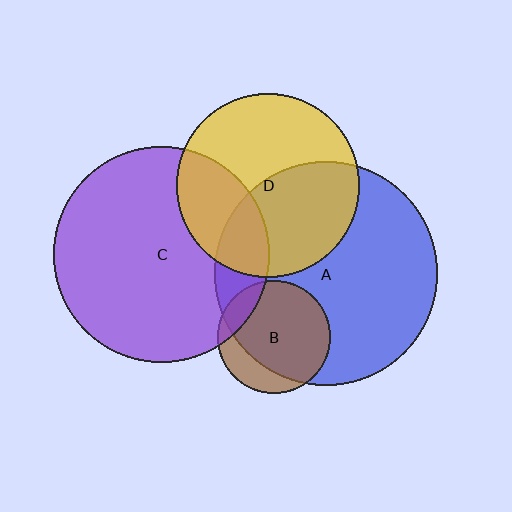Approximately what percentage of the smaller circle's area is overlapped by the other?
Approximately 15%.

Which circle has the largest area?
Circle A (blue).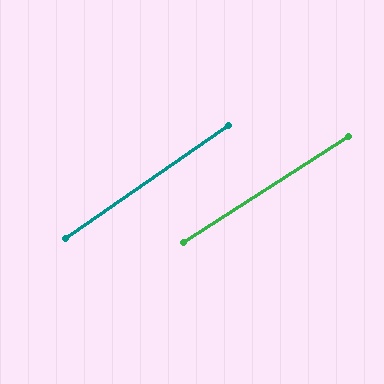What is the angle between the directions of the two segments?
Approximately 2 degrees.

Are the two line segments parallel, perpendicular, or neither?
Parallel — their directions differ by only 1.9°.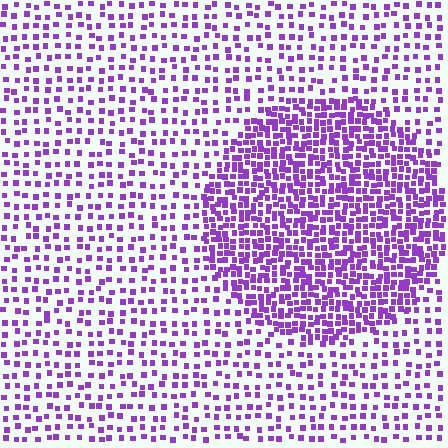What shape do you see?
I see a circle.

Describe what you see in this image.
The image contains small purple elements arranged at two different densities. A circle-shaped region is visible where the elements are more densely packed than the surrounding area.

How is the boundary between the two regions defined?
The boundary is defined by a change in element density (approximately 2.3x ratio). All elements are the same color, size, and shape.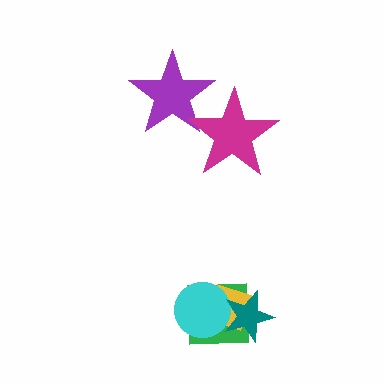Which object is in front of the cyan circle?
The teal star is in front of the cyan circle.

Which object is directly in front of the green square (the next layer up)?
The yellow diamond is directly in front of the green square.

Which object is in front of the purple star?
The magenta star is in front of the purple star.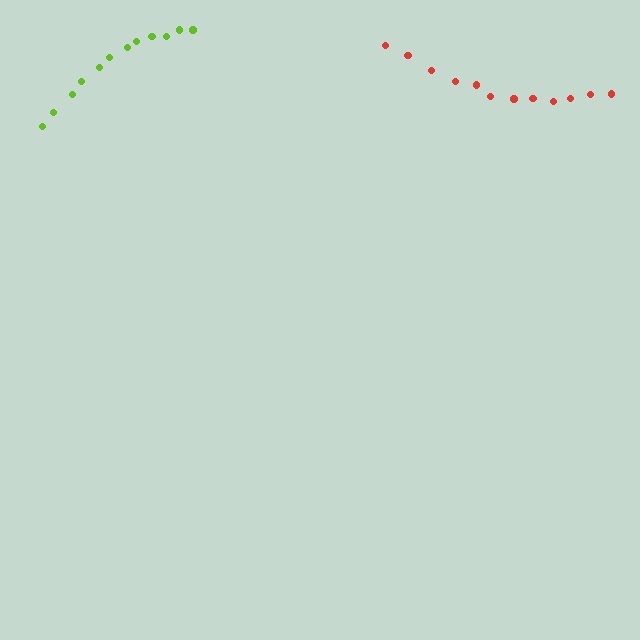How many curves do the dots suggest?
There are 2 distinct paths.